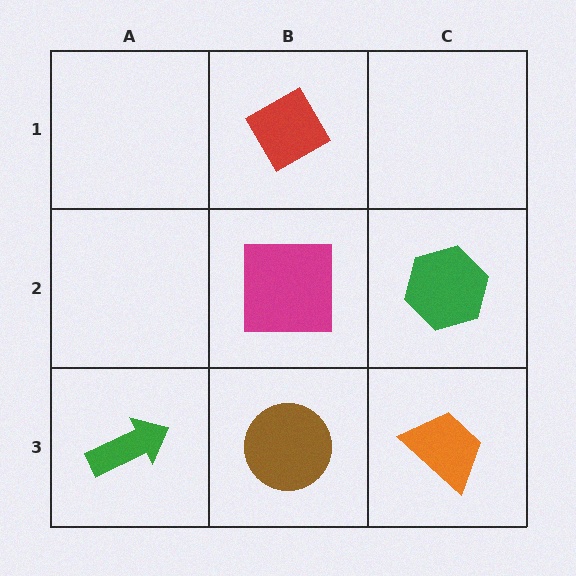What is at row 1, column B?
A red diamond.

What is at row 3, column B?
A brown circle.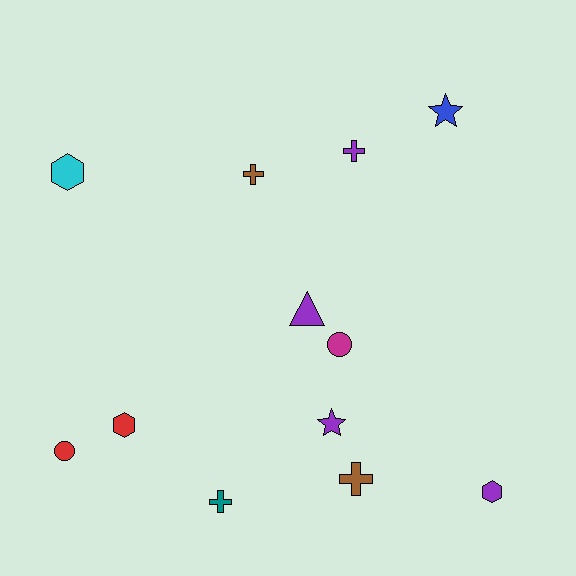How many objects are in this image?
There are 12 objects.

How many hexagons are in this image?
There are 3 hexagons.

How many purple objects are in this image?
There are 4 purple objects.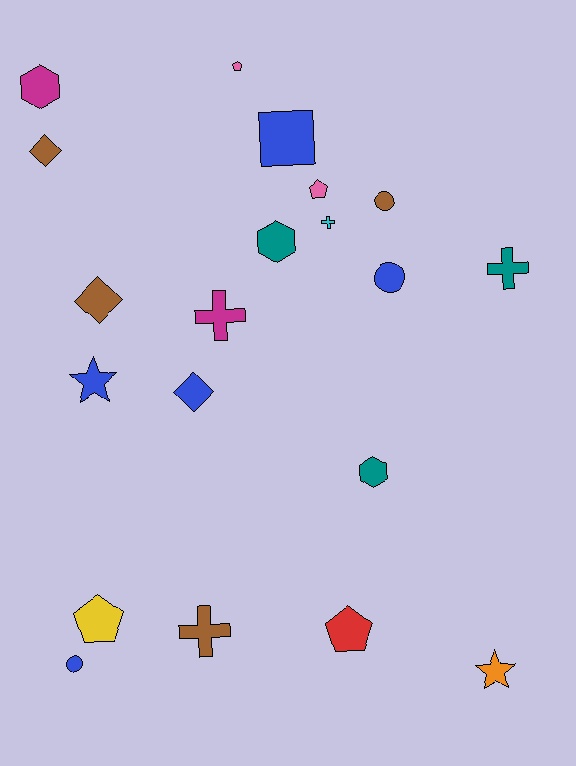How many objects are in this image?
There are 20 objects.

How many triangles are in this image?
There are no triangles.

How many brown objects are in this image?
There are 4 brown objects.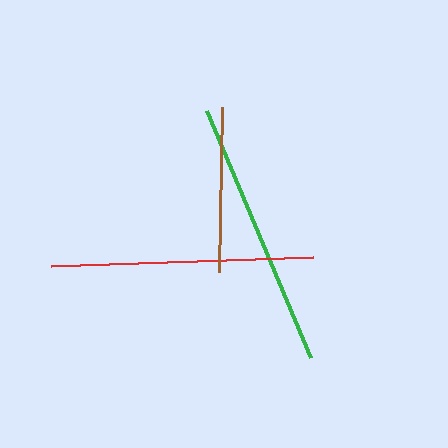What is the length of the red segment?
The red segment is approximately 262 pixels long.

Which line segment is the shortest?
The brown line is the shortest at approximately 165 pixels.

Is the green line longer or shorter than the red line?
The green line is longer than the red line.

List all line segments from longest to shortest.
From longest to shortest: green, red, brown.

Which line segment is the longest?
The green line is the longest at approximately 268 pixels.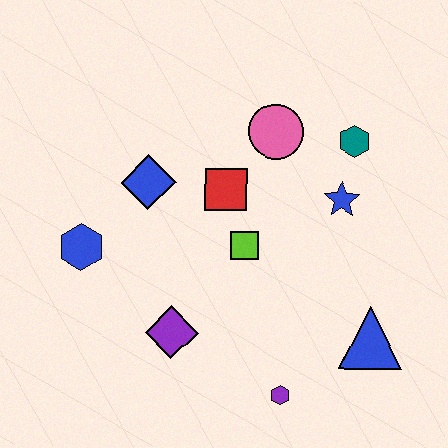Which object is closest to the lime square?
The red square is closest to the lime square.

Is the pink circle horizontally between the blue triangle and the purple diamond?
Yes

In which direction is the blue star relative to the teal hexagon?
The blue star is below the teal hexagon.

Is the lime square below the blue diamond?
Yes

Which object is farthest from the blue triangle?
The blue hexagon is farthest from the blue triangle.